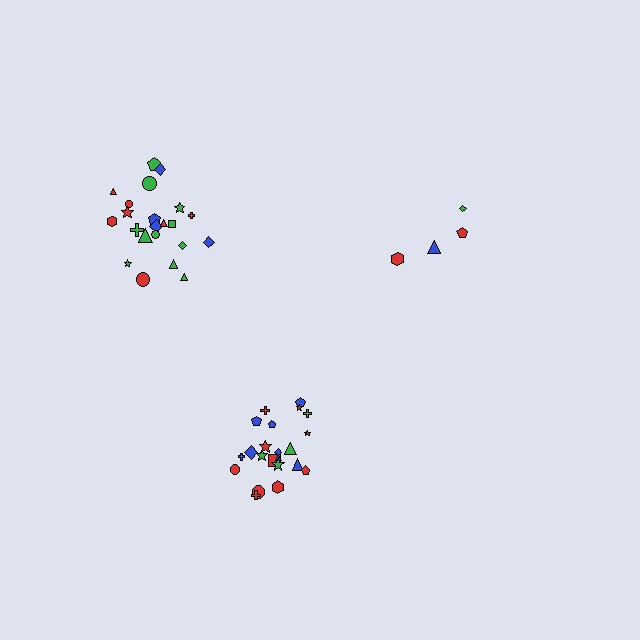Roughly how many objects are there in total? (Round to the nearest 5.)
Roughly 50 objects in total.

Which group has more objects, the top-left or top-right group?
The top-left group.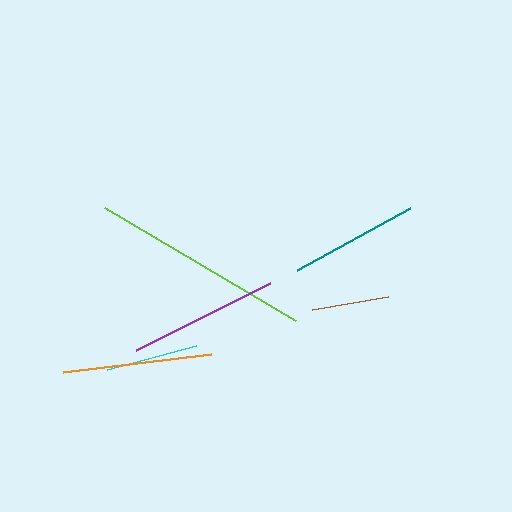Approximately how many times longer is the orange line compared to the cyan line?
The orange line is approximately 1.6 times the length of the cyan line.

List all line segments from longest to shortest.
From longest to shortest: lime, purple, orange, teal, cyan, brown.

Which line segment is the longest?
The lime line is the longest at approximately 222 pixels.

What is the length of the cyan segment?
The cyan segment is approximately 92 pixels long.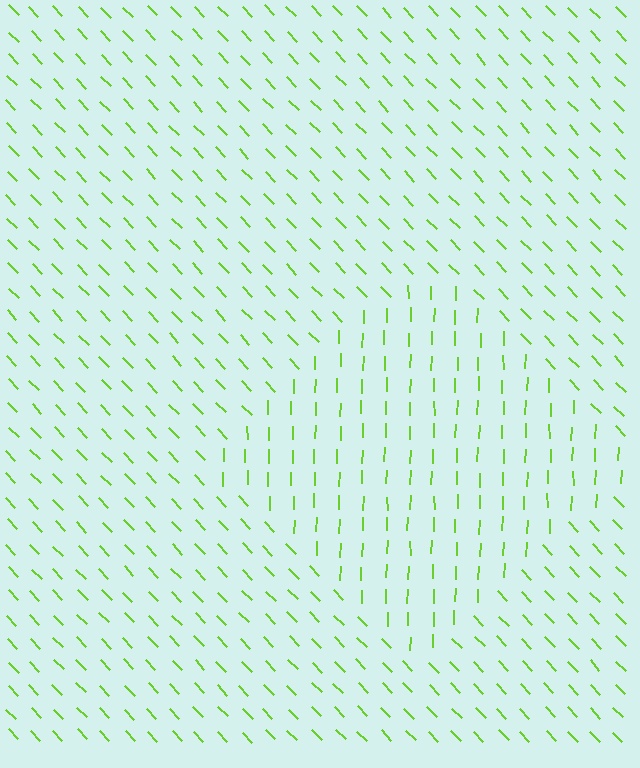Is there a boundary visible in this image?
Yes, there is a texture boundary formed by a change in line orientation.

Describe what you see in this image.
The image is filled with small lime line segments. A diamond region in the image has lines oriented differently from the surrounding lines, creating a visible texture boundary.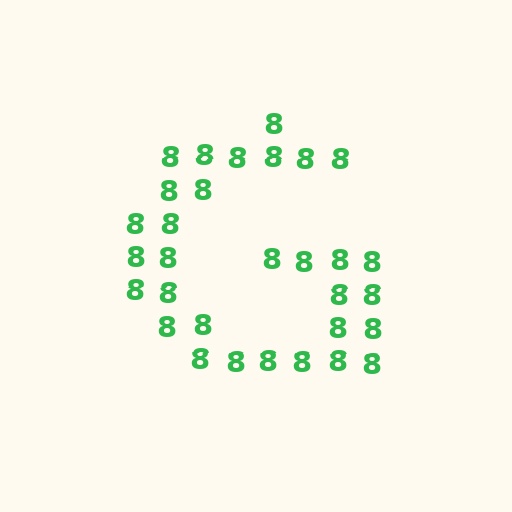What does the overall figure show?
The overall figure shows the letter G.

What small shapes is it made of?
It is made of small digit 8's.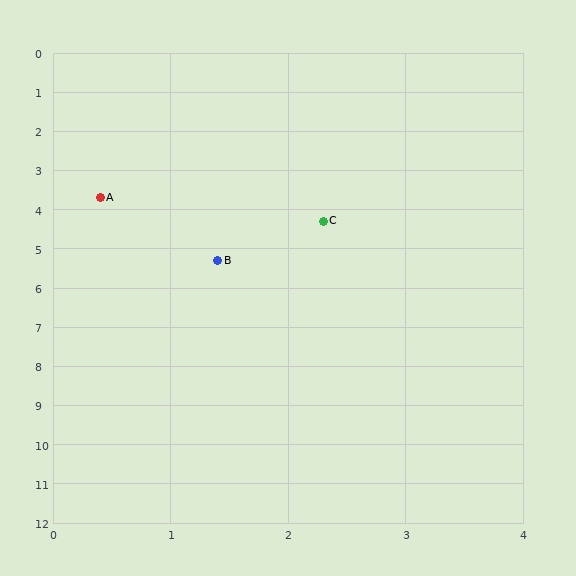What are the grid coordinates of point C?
Point C is at approximately (2.3, 4.3).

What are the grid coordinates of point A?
Point A is at approximately (0.4, 3.7).